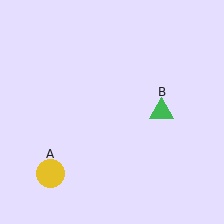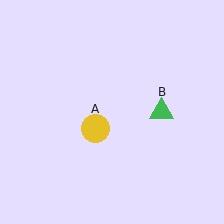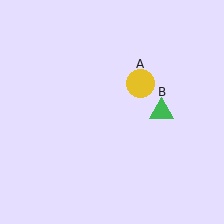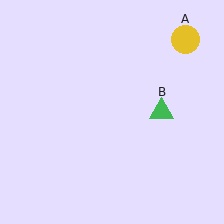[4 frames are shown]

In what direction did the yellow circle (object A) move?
The yellow circle (object A) moved up and to the right.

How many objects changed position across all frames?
1 object changed position: yellow circle (object A).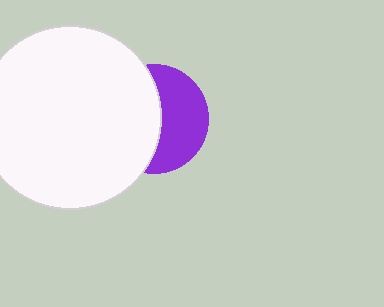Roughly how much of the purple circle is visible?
About half of it is visible (roughly 47%).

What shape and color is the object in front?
The object in front is a white circle.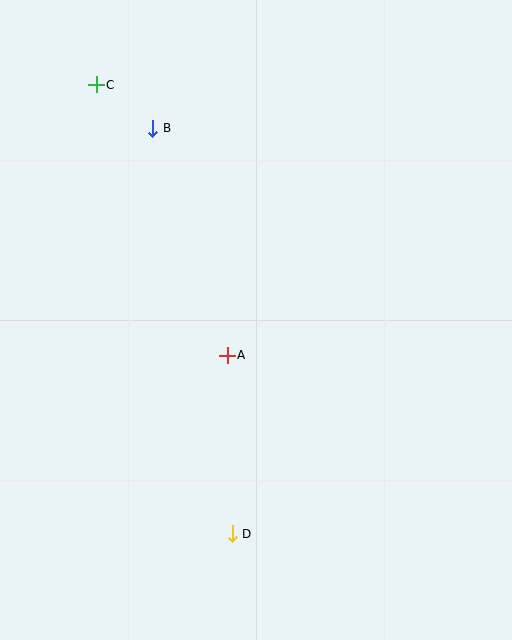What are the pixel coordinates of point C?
Point C is at (96, 85).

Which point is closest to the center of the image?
Point A at (227, 355) is closest to the center.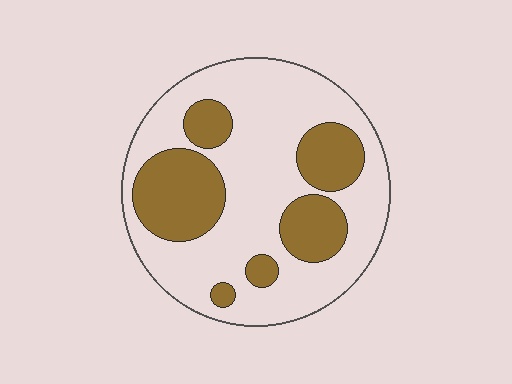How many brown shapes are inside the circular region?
6.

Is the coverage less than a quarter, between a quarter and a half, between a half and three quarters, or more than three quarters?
Between a quarter and a half.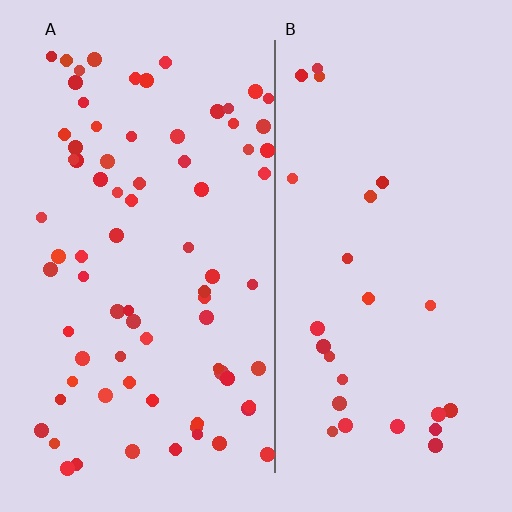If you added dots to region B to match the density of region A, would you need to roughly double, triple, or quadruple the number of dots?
Approximately triple.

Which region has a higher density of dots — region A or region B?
A (the left).